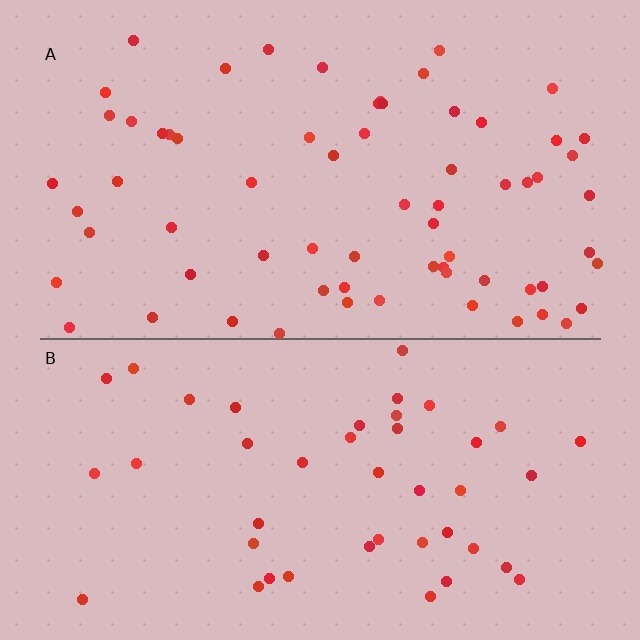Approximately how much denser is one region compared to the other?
Approximately 1.5× — region A over region B.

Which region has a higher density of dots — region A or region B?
A (the top).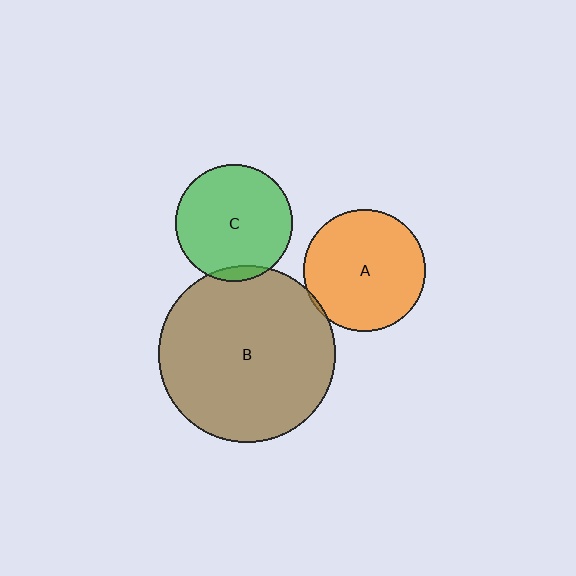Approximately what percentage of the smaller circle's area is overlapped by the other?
Approximately 5%.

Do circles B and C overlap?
Yes.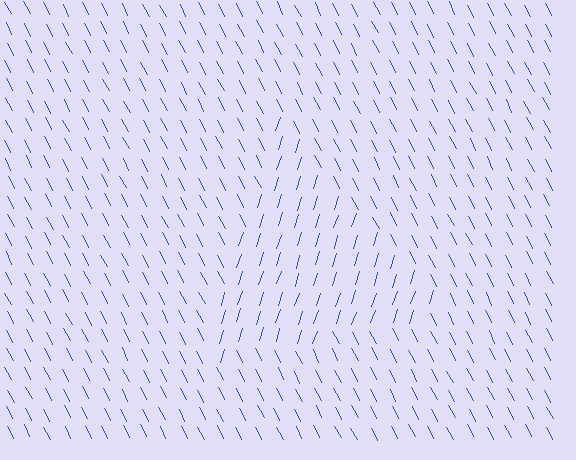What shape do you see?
I see a triangle.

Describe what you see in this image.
The image is filled with small blue line segments. A triangle region in the image has lines oriented differently from the surrounding lines, creating a visible texture boundary.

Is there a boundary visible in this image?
Yes, there is a texture boundary formed by a change in line orientation.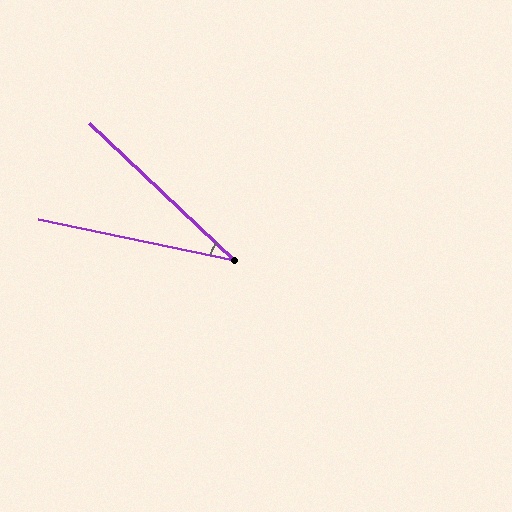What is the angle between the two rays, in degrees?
Approximately 31 degrees.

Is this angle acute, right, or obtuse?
It is acute.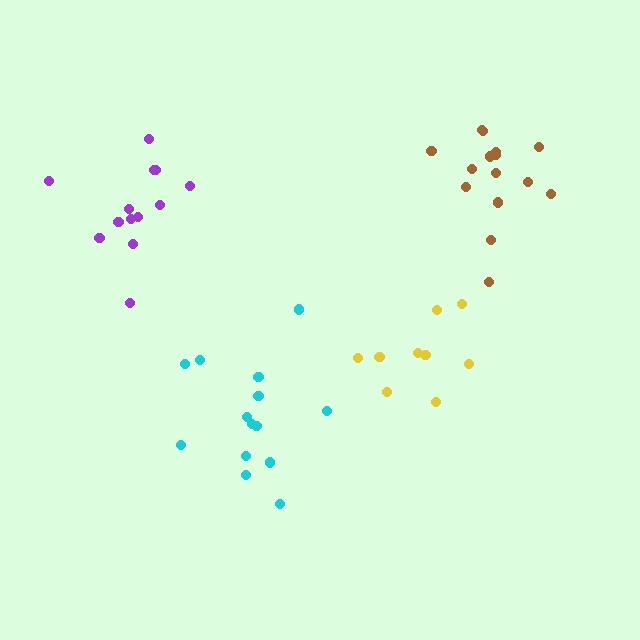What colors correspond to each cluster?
The clusters are colored: brown, cyan, yellow, purple.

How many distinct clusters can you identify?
There are 4 distinct clusters.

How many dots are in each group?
Group 1: 15 dots, Group 2: 14 dots, Group 3: 9 dots, Group 4: 13 dots (51 total).